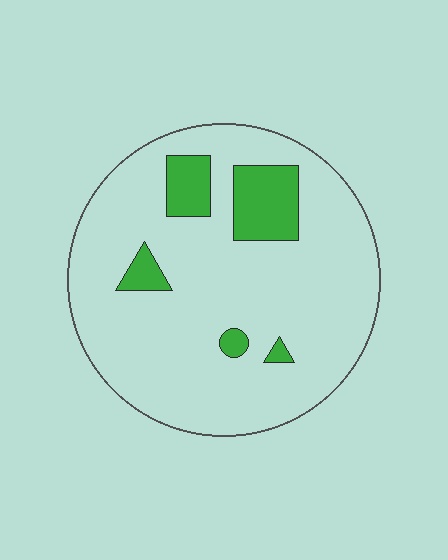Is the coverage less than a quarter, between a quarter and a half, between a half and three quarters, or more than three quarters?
Less than a quarter.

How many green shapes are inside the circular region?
5.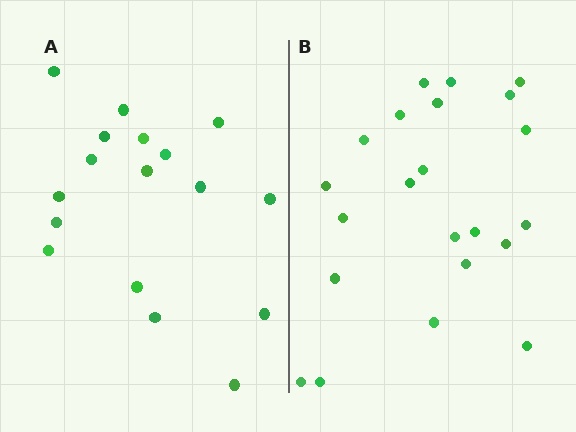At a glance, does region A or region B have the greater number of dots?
Region B (the right region) has more dots.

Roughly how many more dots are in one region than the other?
Region B has about 5 more dots than region A.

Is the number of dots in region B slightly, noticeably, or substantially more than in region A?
Region B has noticeably more, but not dramatically so. The ratio is roughly 1.3 to 1.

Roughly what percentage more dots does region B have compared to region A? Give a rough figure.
About 30% more.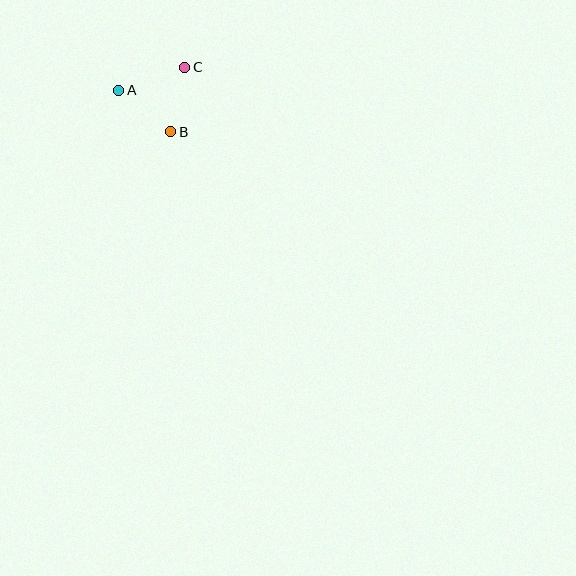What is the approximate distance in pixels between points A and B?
The distance between A and B is approximately 66 pixels.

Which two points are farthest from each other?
Points A and C are farthest from each other.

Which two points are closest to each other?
Points B and C are closest to each other.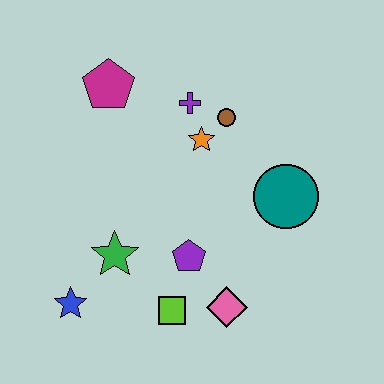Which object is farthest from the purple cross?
The blue star is farthest from the purple cross.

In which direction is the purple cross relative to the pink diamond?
The purple cross is above the pink diamond.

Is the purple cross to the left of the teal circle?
Yes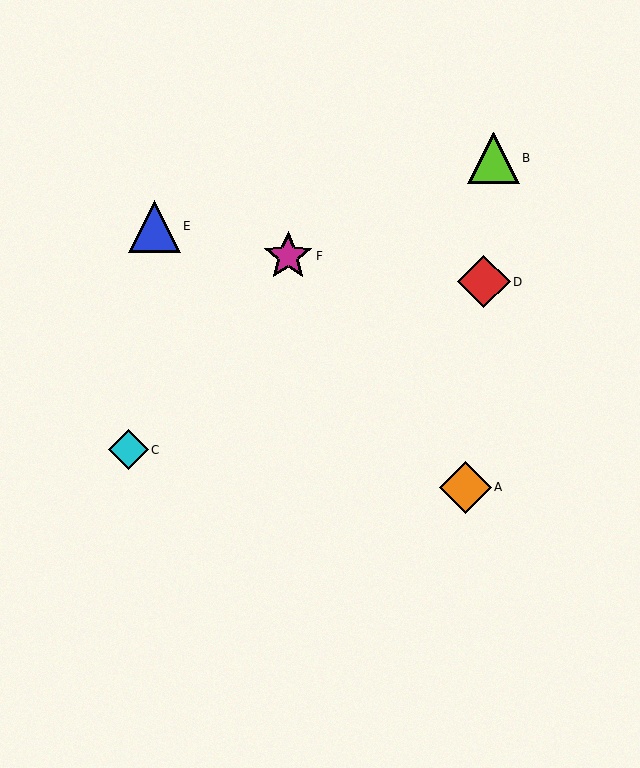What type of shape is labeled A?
Shape A is an orange diamond.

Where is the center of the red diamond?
The center of the red diamond is at (484, 282).